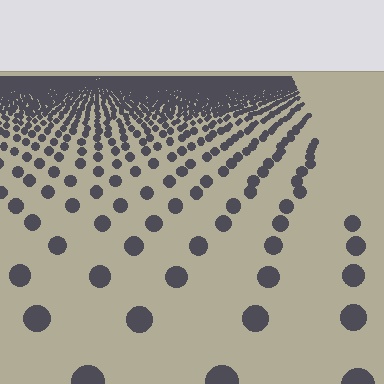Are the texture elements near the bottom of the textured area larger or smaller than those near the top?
Larger. Near the bottom, elements are closer to the viewer and appear at a bigger on-screen size.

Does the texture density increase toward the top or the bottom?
Density increases toward the top.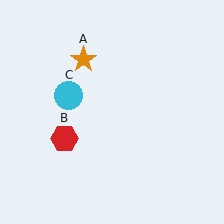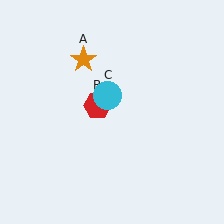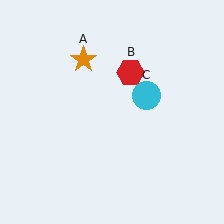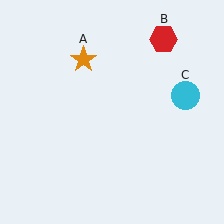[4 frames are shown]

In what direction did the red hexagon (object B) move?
The red hexagon (object B) moved up and to the right.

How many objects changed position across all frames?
2 objects changed position: red hexagon (object B), cyan circle (object C).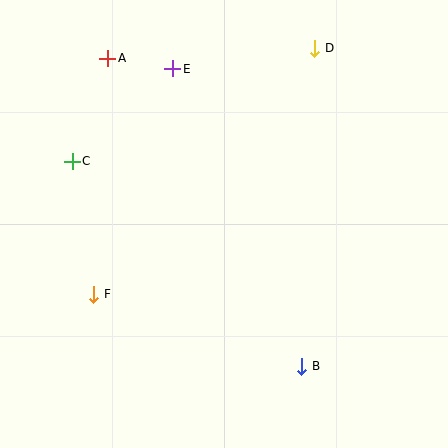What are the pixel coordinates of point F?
Point F is at (94, 294).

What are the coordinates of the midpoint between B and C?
The midpoint between B and C is at (187, 264).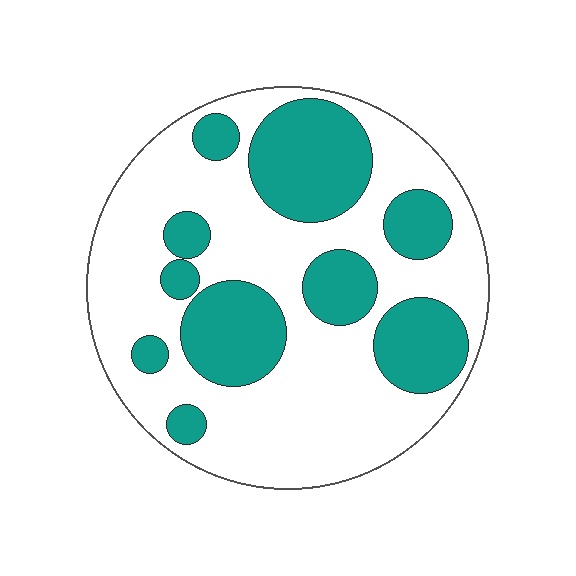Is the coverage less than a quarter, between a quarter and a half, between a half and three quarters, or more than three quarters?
Between a quarter and a half.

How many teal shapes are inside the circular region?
10.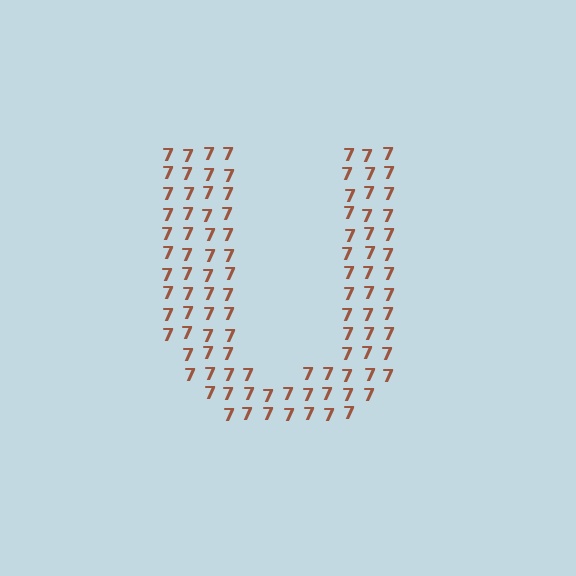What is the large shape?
The large shape is the letter U.